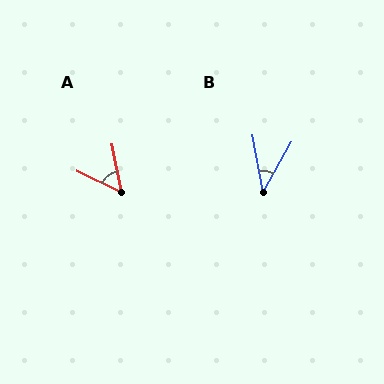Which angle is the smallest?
B, at approximately 39 degrees.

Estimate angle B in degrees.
Approximately 39 degrees.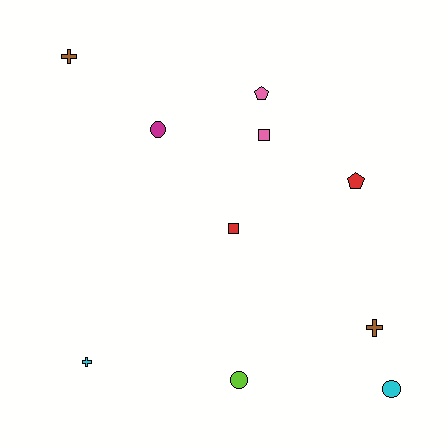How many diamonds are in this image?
There are no diamonds.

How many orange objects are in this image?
There are no orange objects.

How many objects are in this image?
There are 10 objects.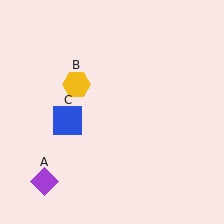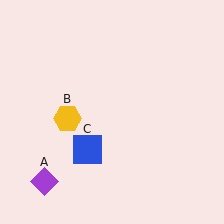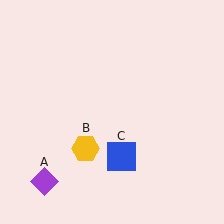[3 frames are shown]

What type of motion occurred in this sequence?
The yellow hexagon (object B), blue square (object C) rotated counterclockwise around the center of the scene.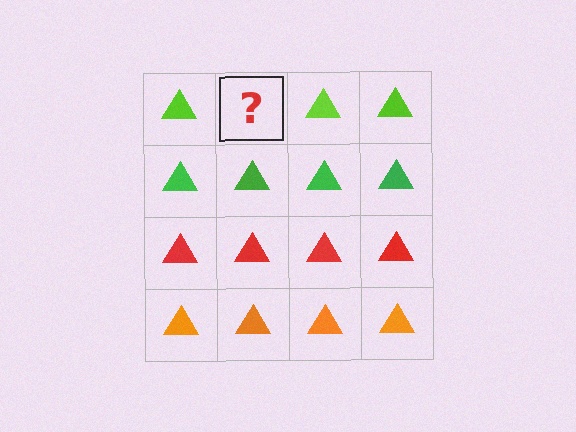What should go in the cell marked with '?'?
The missing cell should contain a lime triangle.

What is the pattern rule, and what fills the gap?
The rule is that each row has a consistent color. The gap should be filled with a lime triangle.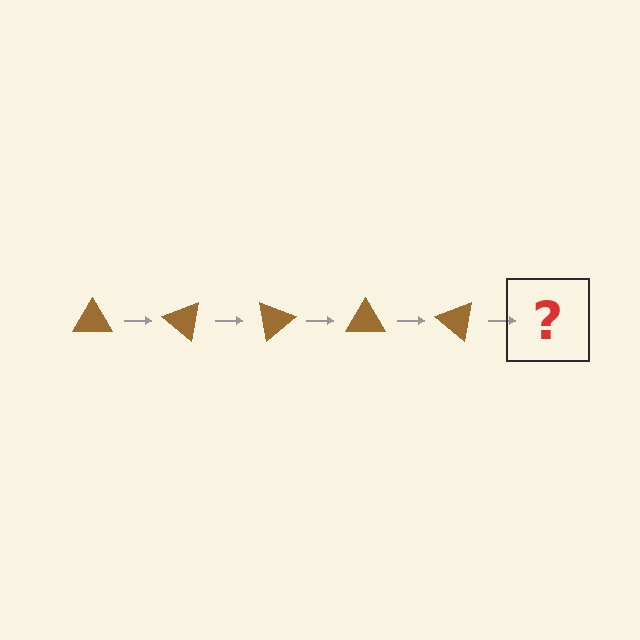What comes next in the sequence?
The next element should be a brown triangle rotated 200 degrees.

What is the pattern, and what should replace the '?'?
The pattern is that the triangle rotates 40 degrees each step. The '?' should be a brown triangle rotated 200 degrees.